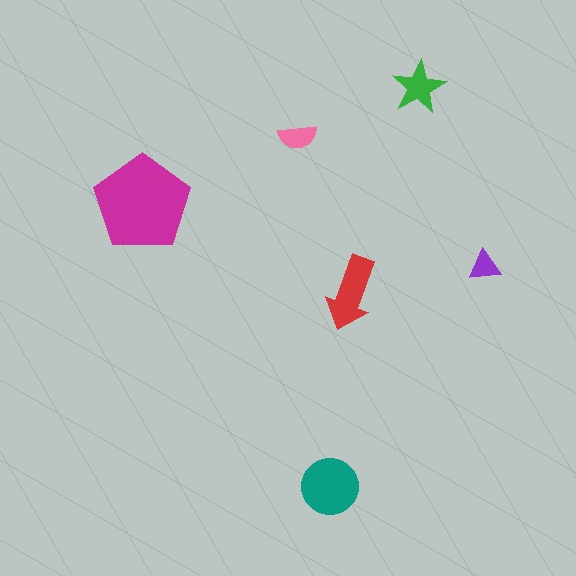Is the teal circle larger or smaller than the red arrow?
Larger.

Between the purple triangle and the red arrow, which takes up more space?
The red arrow.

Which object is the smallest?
The purple triangle.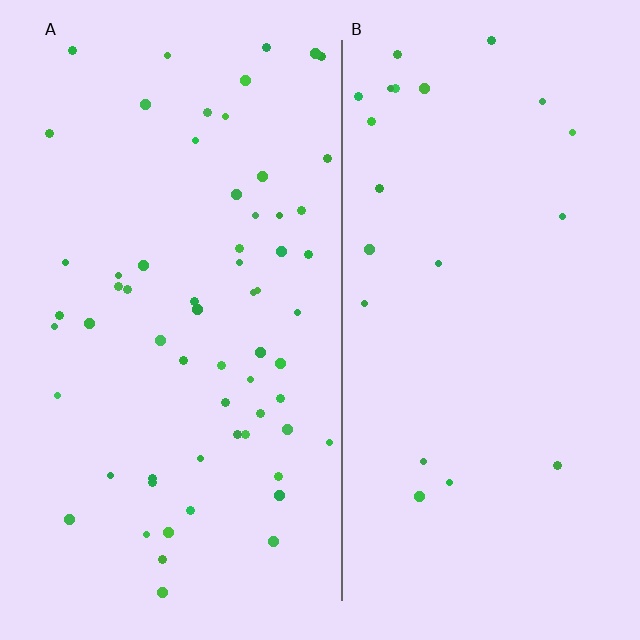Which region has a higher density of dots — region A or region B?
A (the left).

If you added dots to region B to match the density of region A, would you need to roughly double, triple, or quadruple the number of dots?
Approximately triple.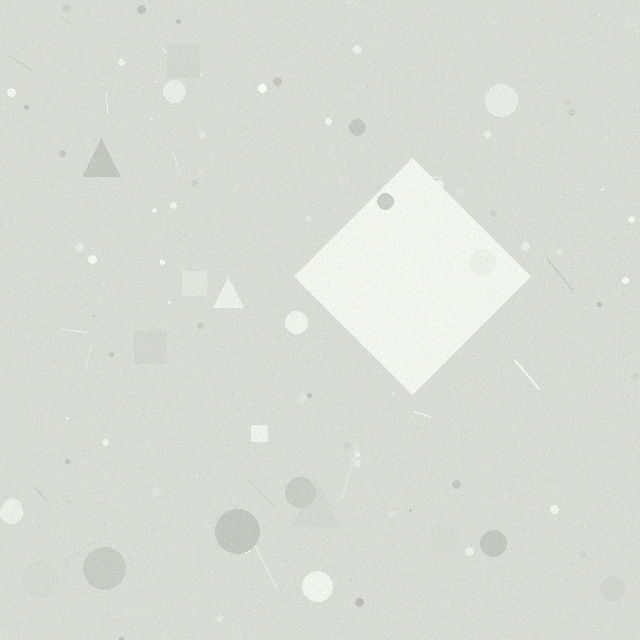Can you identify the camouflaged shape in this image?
The camouflaged shape is a diamond.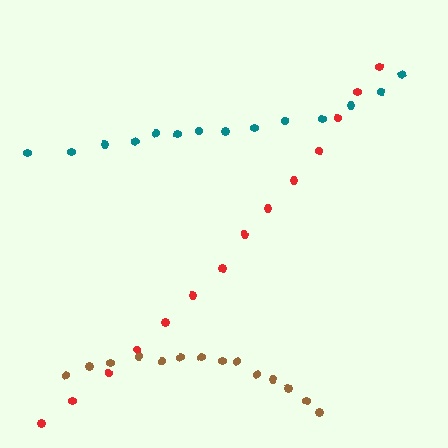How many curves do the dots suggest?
There are 3 distinct paths.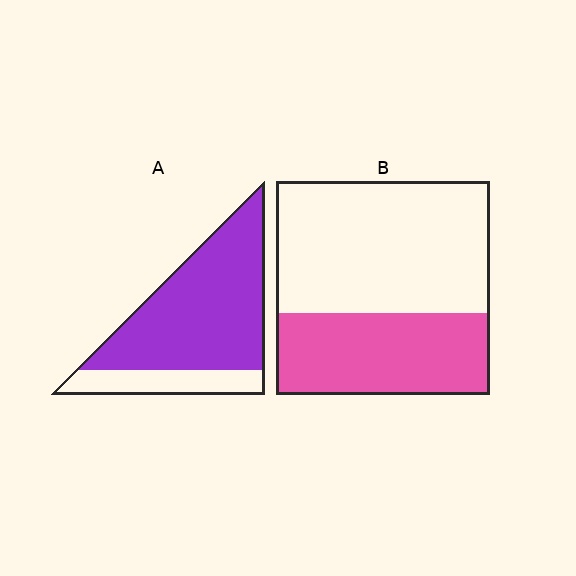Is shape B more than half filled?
No.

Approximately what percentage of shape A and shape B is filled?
A is approximately 80% and B is approximately 40%.